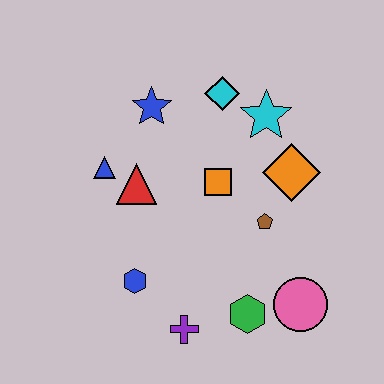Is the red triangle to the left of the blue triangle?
No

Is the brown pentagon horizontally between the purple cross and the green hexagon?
No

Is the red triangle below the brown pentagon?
No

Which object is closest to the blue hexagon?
The purple cross is closest to the blue hexagon.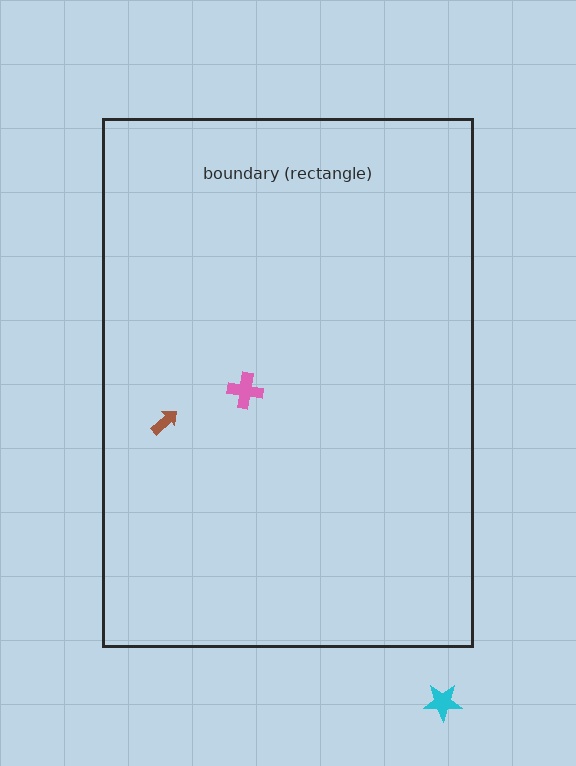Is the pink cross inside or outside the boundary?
Inside.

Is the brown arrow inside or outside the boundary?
Inside.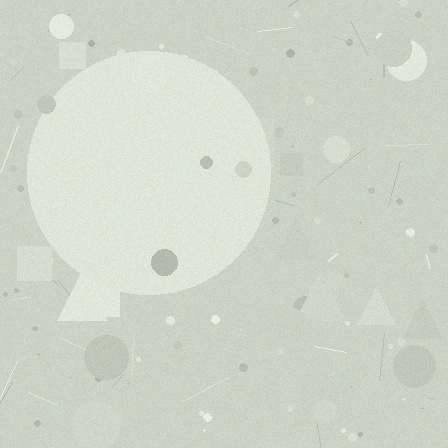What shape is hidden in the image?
A circle is hidden in the image.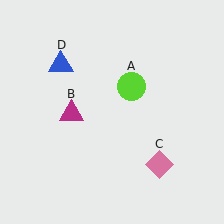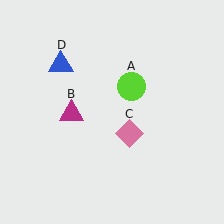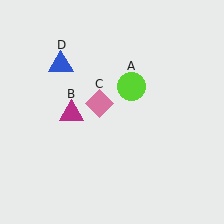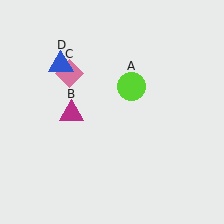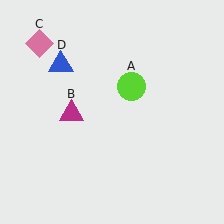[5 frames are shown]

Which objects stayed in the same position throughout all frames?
Lime circle (object A) and magenta triangle (object B) and blue triangle (object D) remained stationary.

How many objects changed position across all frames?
1 object changed position: pink diamond (object C).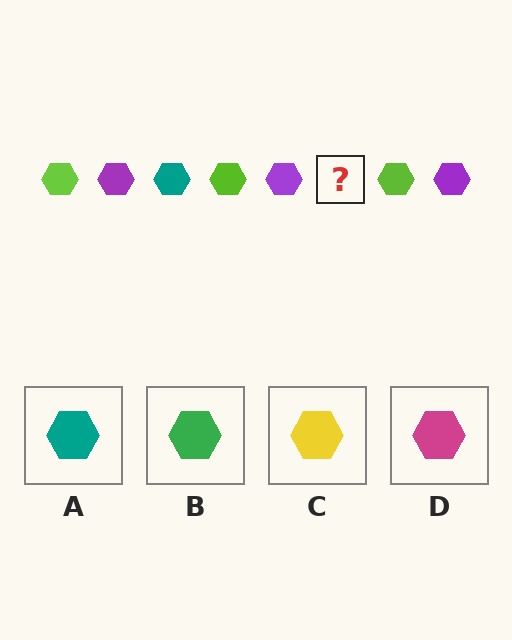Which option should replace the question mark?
Option A.